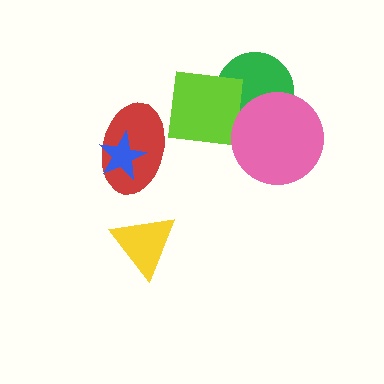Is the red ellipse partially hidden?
Yes, it is partially covered by another shape.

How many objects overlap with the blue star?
1 object overlaps with the blue star.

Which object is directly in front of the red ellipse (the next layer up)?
The lime square is directly in front of the red ellipse.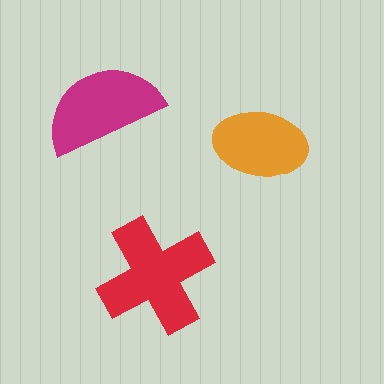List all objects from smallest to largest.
The orange ellipse, the magenta semicircle, the red cross.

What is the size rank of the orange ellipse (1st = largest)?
3rd.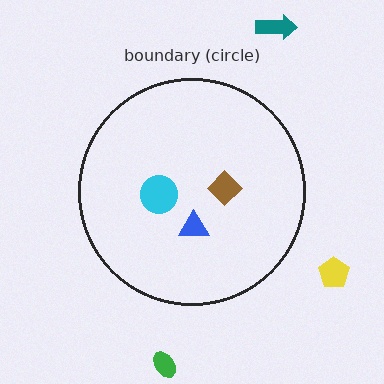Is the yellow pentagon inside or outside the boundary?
Outside.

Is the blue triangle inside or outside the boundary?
Inside.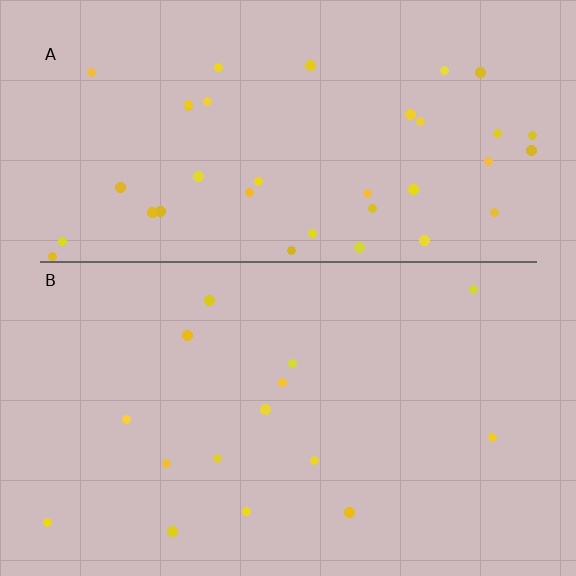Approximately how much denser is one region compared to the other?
Approximately 2.5× — region A over region B.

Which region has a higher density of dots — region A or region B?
A (the top).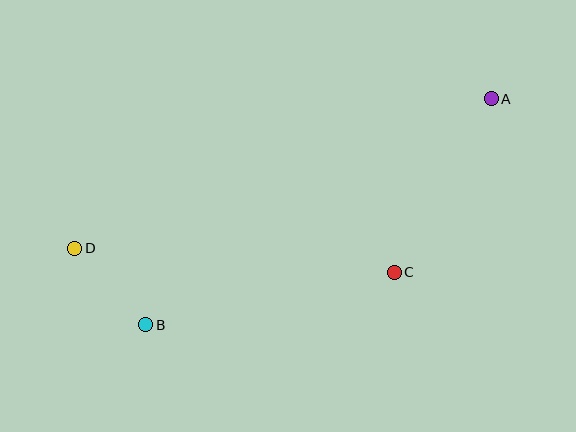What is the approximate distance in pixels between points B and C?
The distance between B and C is approximately 254 pixels.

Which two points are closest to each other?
Points B and D are closest to each other.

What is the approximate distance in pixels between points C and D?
The distance between C and D is approximately 320 pixels.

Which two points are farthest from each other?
Points A and D are farthest from each other.